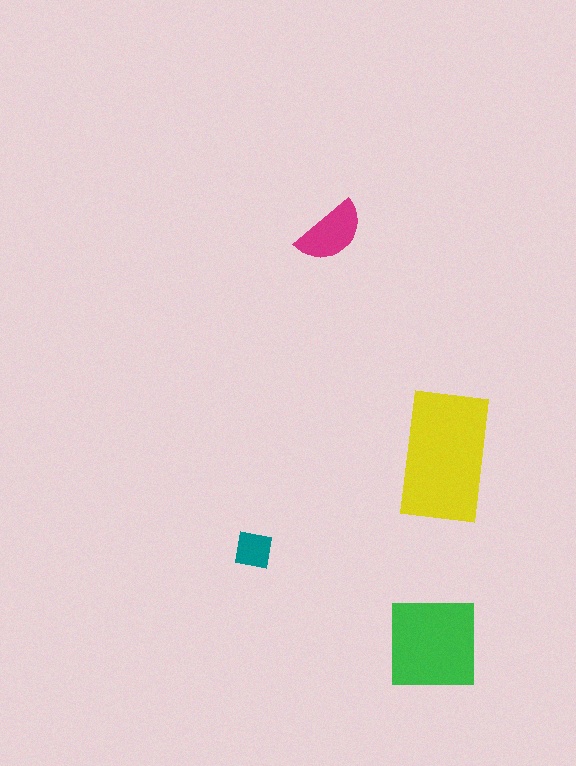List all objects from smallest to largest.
The teal square, the magenta semicircle, the green square, the yellow rectangle.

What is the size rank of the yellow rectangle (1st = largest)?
1st.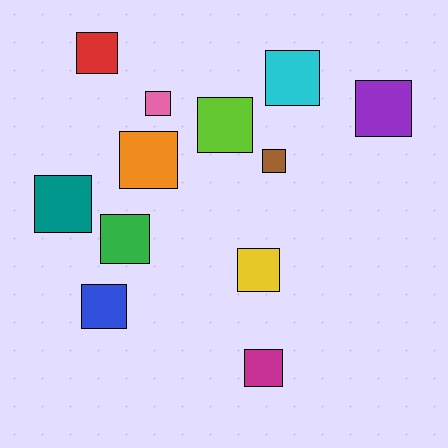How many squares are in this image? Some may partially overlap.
There are 12 squares.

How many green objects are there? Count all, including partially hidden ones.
There is 1 green object.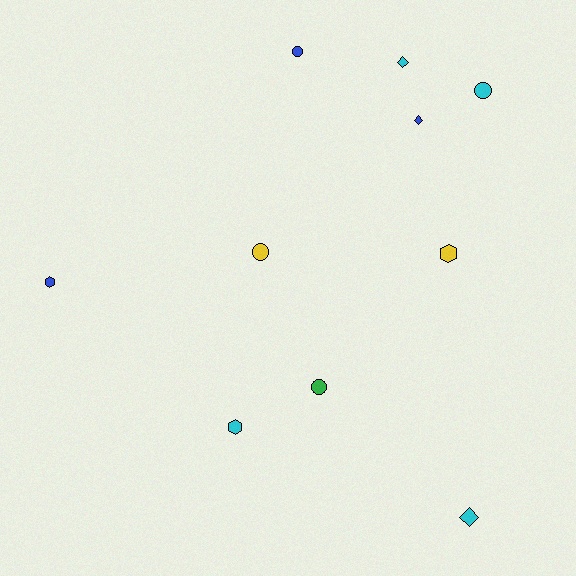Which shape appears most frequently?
Circle, with 4 objects.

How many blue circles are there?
There is 1 blue circle.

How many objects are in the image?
There are 10 objects.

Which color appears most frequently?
Cyan, with 4 objects.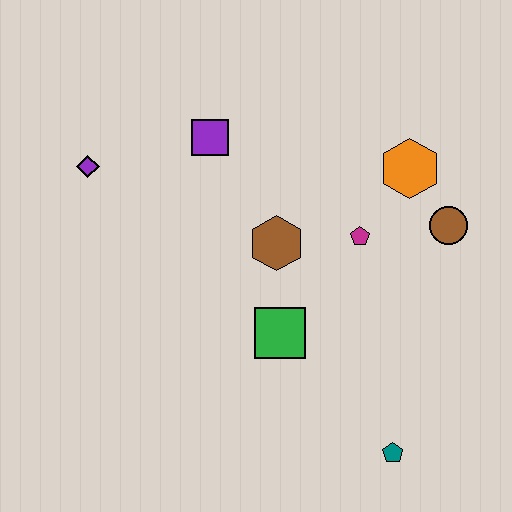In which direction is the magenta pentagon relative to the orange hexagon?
The magenta pentagon is below the orange hexagon.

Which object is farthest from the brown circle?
The purple diamond is farthest from the brown circle.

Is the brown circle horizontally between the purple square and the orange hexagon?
No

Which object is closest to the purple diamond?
The purple square is closest to the purple diamond.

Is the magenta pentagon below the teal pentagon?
No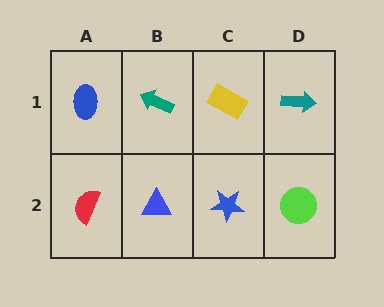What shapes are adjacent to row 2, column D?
A teal arrow (row 1, column D), a blue star (row 2, column C).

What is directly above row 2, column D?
A teal arrow.